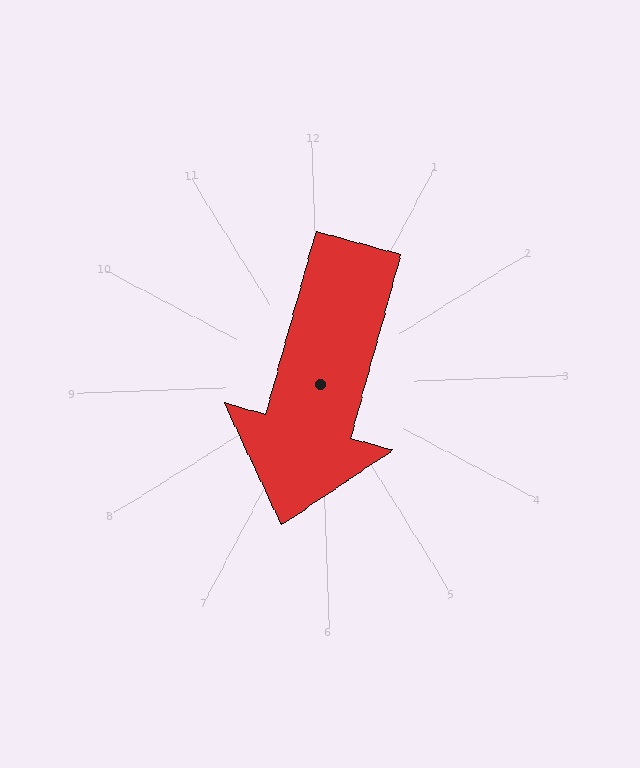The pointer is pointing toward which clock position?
Roughly 7 o'clock.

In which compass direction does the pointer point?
South.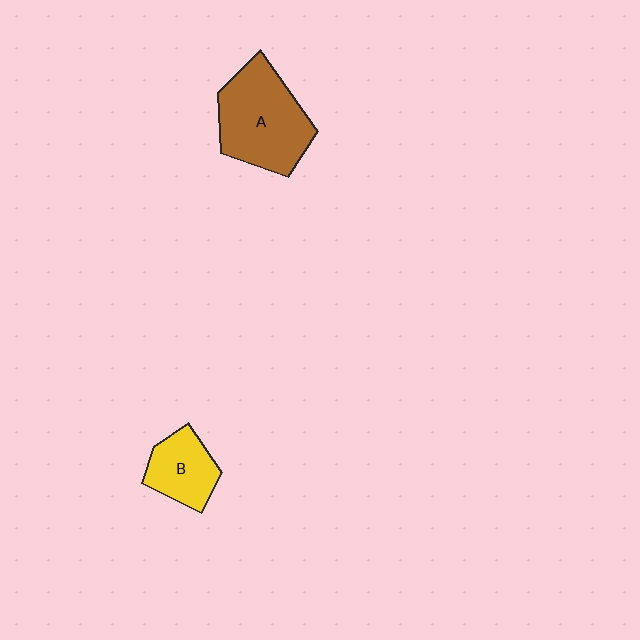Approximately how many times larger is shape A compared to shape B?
Approximately 1.9 times.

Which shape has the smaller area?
Shape B (yellow).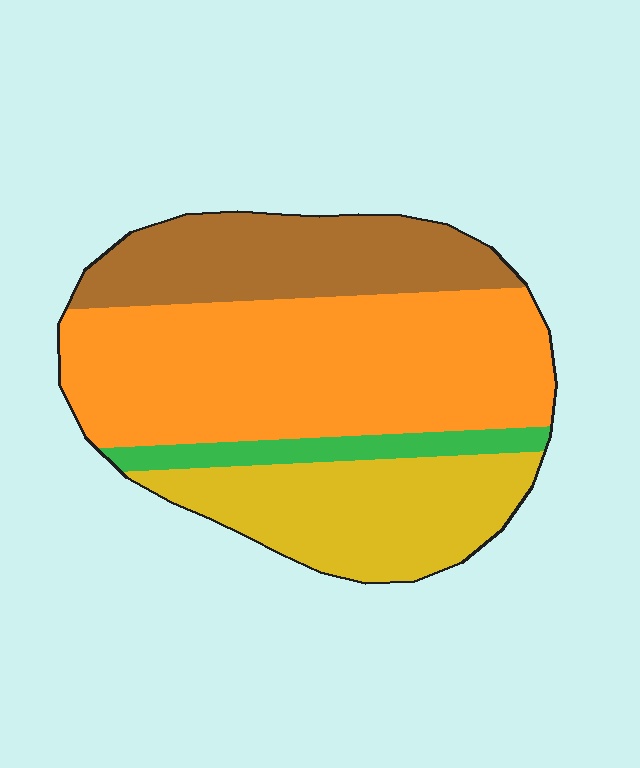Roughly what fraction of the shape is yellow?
Yellow covers around 25% of the shape.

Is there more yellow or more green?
Yellow.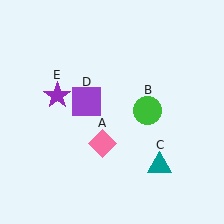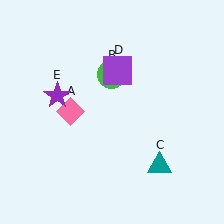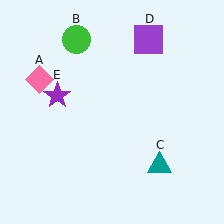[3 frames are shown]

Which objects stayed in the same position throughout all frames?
Teal triangle (object C) and purple star (object E) remained stationary.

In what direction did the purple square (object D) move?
The purple square (object D) moved up and to the right.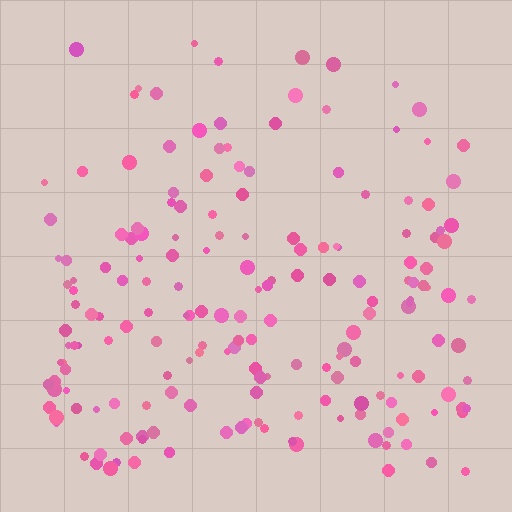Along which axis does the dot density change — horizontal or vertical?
Vertical.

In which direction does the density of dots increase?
From top to bottom, with the bottom side densest.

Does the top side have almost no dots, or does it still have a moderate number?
Still a moderate number, just noticeably fewer than the bottom.